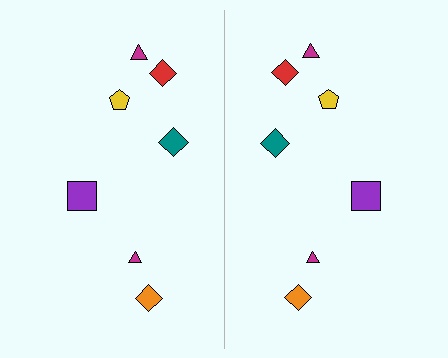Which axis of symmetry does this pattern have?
The pattern has a vertical axis of symmetry running through the center of the image.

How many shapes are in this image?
There are 14 shapes in this image.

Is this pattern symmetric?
Yes, this pattern has bilateral (reflection) symmetry.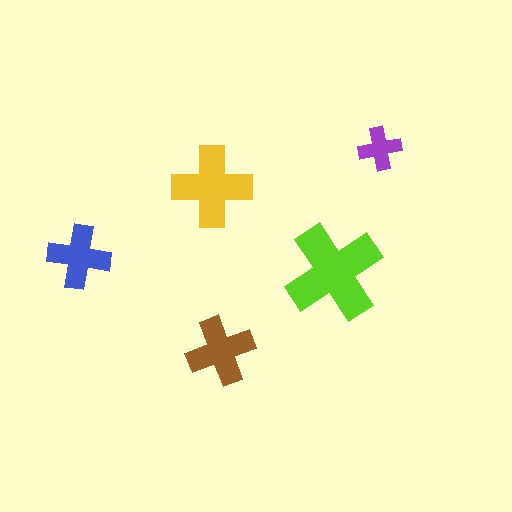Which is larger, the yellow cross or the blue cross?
The yellow one.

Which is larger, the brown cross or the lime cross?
The lime one.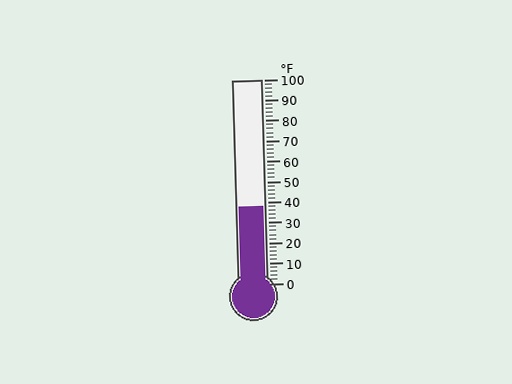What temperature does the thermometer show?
The thermometer shows approximately 38°F.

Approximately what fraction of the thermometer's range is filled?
The thermometer is filled to approximately 40% of its range.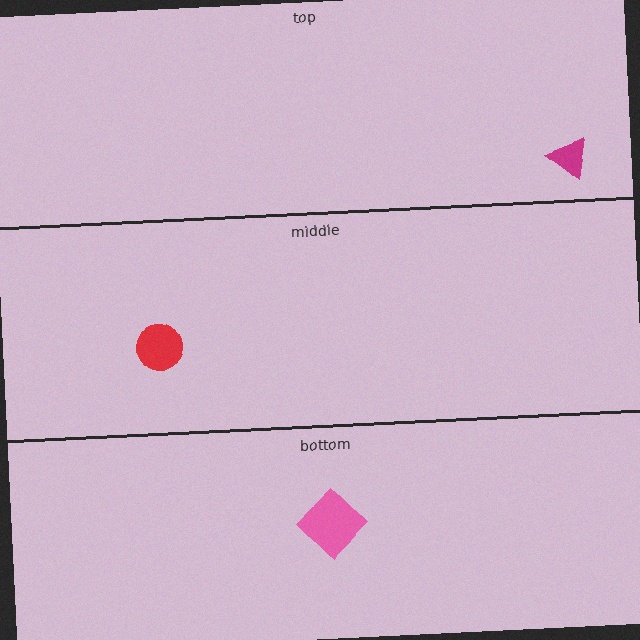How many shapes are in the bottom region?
1.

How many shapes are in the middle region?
1.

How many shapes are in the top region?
1.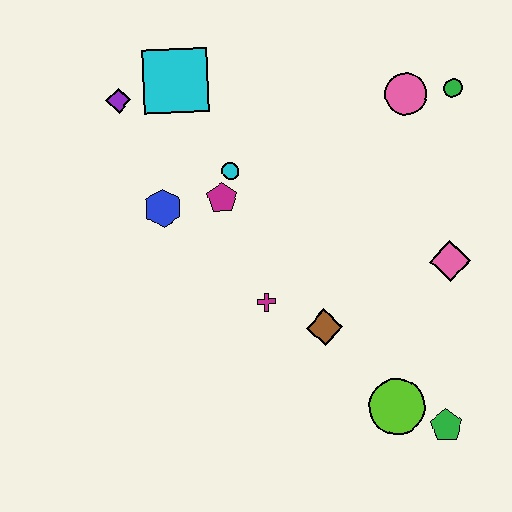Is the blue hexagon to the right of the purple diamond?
Yes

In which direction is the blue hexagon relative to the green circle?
The blue hexagon is to the left of the green circle.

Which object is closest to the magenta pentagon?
The cyan circle is closest to the magenta pentagon.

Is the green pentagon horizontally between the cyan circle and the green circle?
Yes